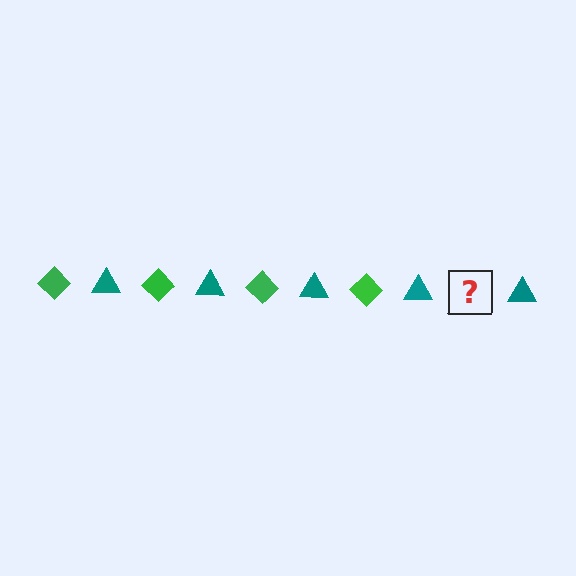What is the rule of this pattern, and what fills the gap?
The rule is that the pattern alternates between green diamond and teal triangle. The gap should be filled with a green diamond.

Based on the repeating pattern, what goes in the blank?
The blank should be a green diamond.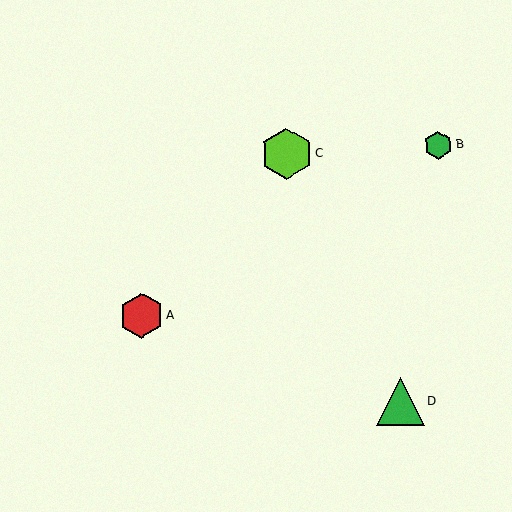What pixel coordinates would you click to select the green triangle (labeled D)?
Click at (400, 401) to select the green triangle D.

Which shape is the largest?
The lime hexagon (labeled C) is the largest.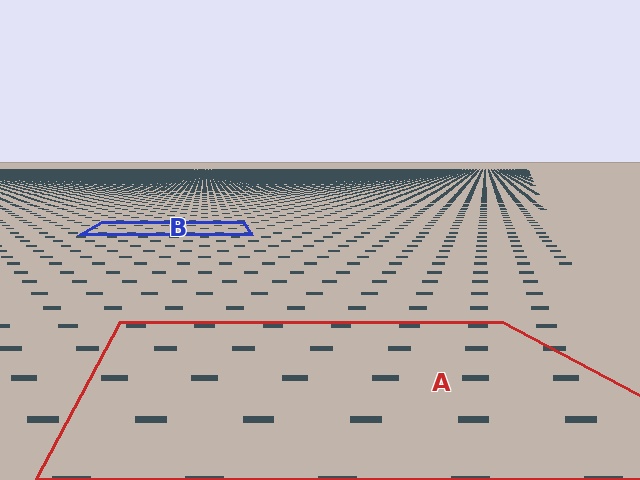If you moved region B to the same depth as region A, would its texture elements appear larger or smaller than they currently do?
They would appear larger. At a closer depth, the same texture elements are projected at a bigger on-screen size.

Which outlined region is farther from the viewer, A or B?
Region B is farther from the viewer — the texture elements inside it appear smaller and more densely packed.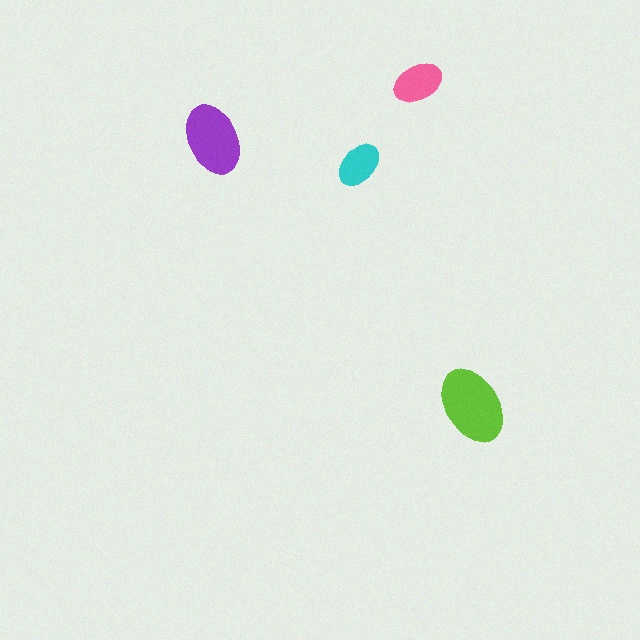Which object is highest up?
The pink ellipse is topmost.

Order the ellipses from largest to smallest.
the lime one, the purple one, the pink one, the cyan one.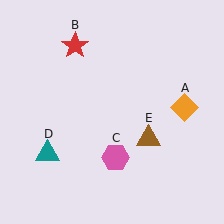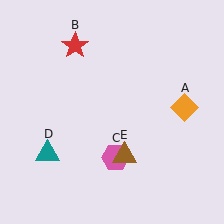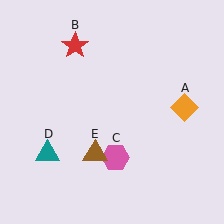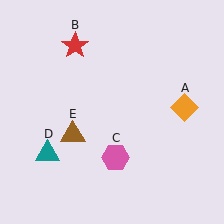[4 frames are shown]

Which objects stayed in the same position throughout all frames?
Orange diamond (object A) and red star (object B) and pink hexagon (object C) and teal triangle (object D) remained stationary.